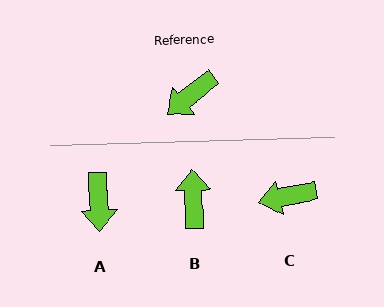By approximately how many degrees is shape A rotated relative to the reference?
Approximately 54 degrees counter-clockwise.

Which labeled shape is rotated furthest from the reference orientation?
B, about 126 degrees away.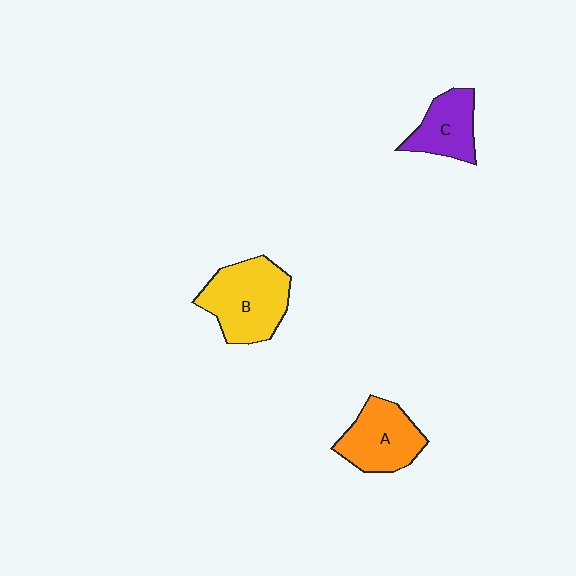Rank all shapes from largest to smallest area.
From largest to smallest: B (yellow), A (orange), C (purple).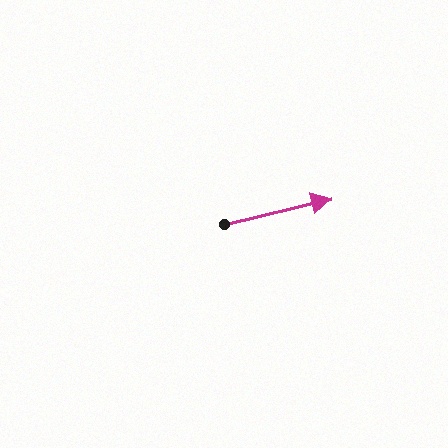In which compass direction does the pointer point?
East.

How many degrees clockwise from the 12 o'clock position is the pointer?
Approximately 76 degrees.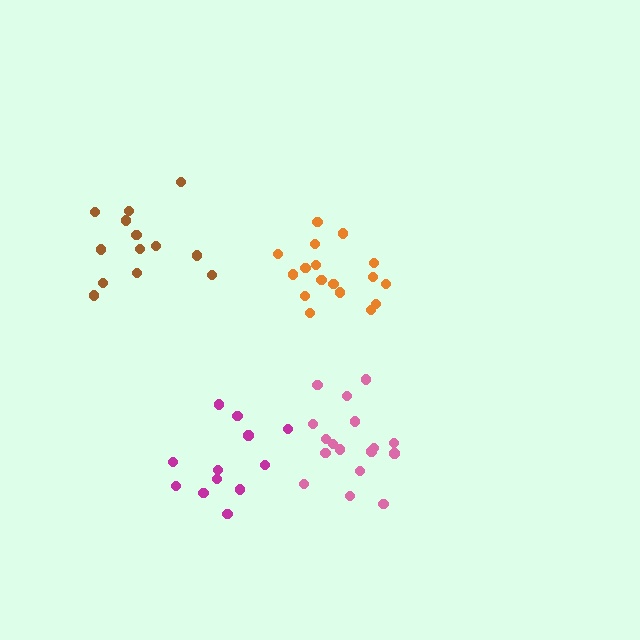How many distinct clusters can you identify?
There are 4 distinct clusters.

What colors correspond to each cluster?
The clusters are colored: orange, brown, pink, magenta.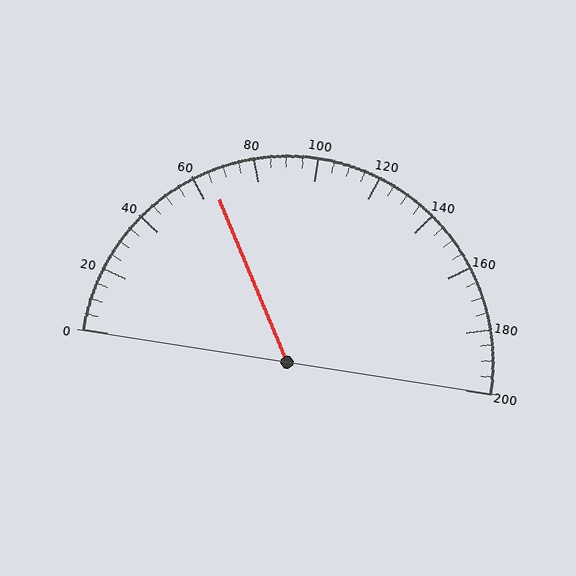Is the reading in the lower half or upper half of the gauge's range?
The reading is in the lower half of the range (0 to 200).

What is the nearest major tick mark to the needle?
The nearest major tick mark is 60.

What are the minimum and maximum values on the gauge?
The gauge ranges from 0 to 200.